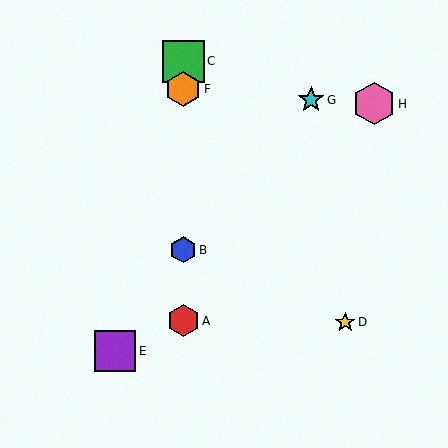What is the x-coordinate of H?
Object H is at x≈374.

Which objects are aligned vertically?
Objects A, B, C, F are aligned vertically.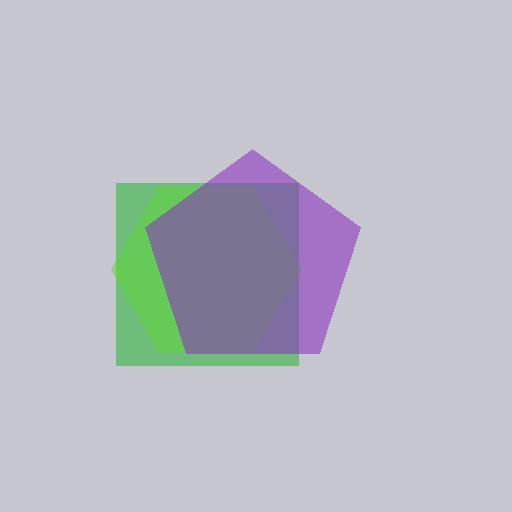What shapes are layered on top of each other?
The layered shapes are: a green square, a lime hexagon, a purple pentagon.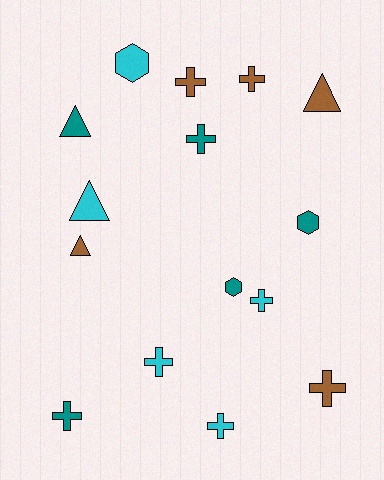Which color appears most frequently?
Cyan, with 5 objects.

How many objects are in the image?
There are 15 objects.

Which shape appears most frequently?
Cross, with 8 objects.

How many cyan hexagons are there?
There is 1 cyan hexagon.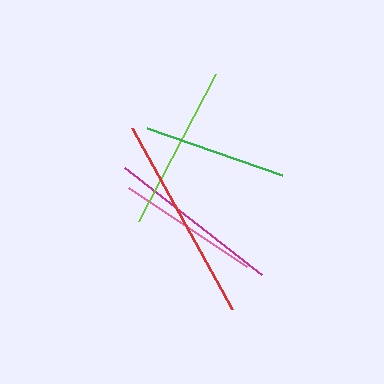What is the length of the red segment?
The red segment is approximately 206 pixels long.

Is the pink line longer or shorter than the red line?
The red line is longer than the pink line.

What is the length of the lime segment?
The lime segment is approximately 166 pixels long.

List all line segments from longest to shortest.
From longest to shortest: red, magenta, lime, green, pink.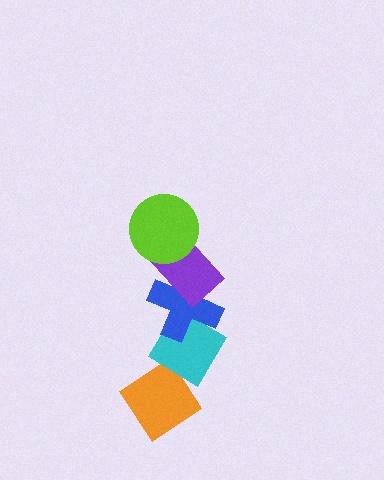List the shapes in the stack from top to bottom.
From top to bottom: the lime circle, the purple rectangle, the blue cross, the cyan diamond, the orange diamond.